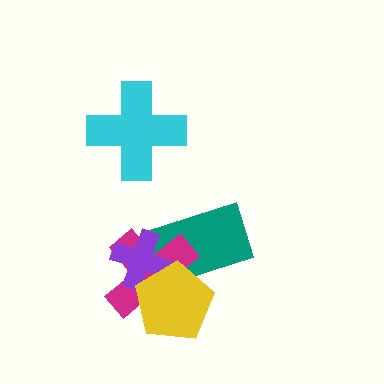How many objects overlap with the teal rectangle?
3 objects overlap with the teal rectangle.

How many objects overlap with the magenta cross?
3 objects overlap with the magenta cross.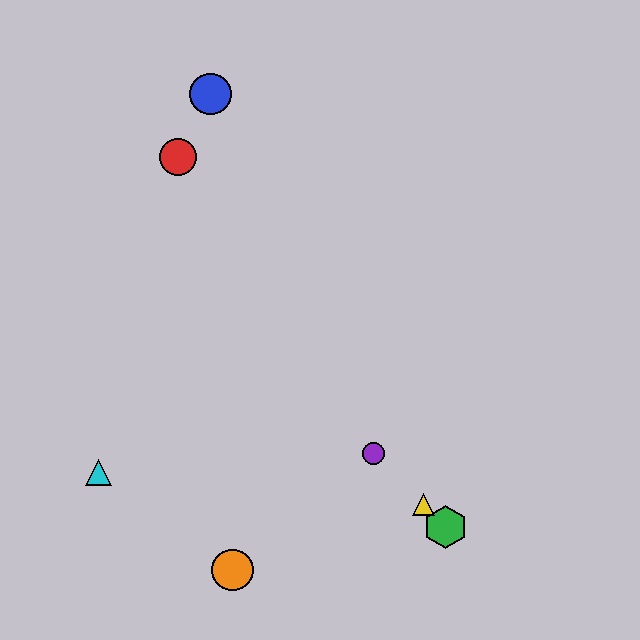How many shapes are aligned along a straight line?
3 shapes (the green hexagon, the yellow triangle, the purple circle) are aligned along a straight line.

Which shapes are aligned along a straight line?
The green hexagon, the yellow triangle, the purple circle are aligned along a straight line.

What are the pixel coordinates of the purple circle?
The purple circle is at (373, 453).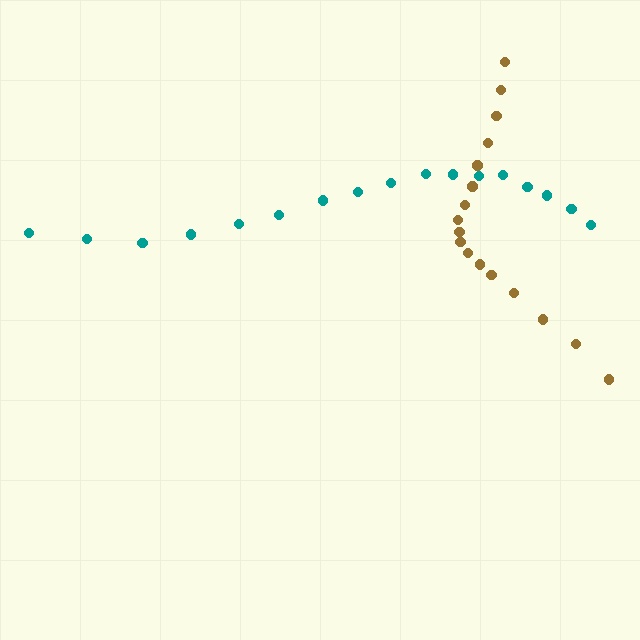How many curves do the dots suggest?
There are 2 distinct paths.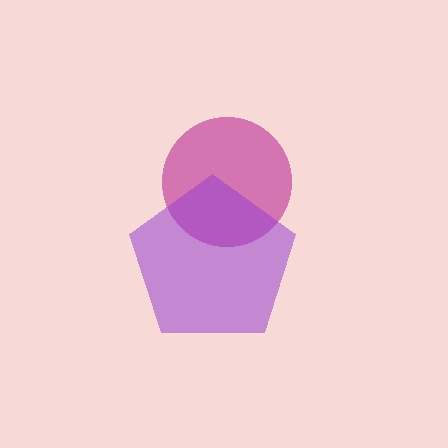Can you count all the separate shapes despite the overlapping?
Yes, there are 2 separate shapes.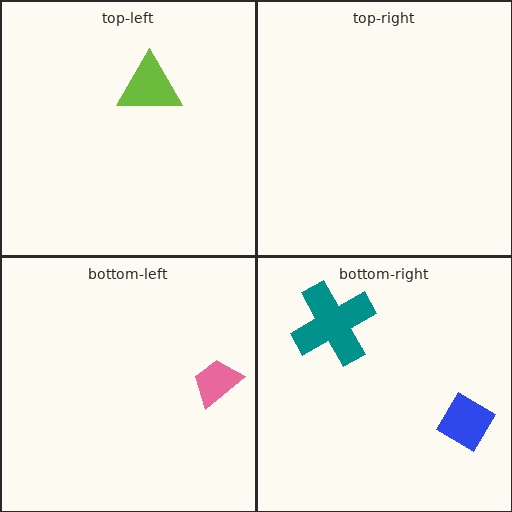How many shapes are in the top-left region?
1.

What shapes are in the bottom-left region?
The pink trapezoid.